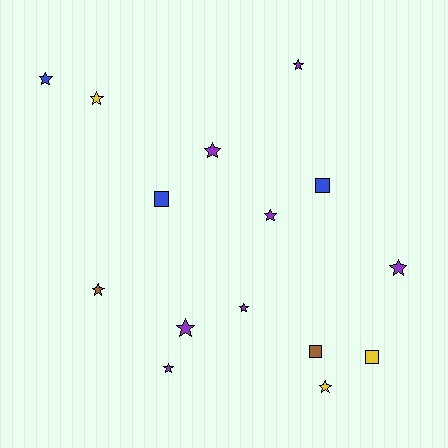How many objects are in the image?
There are 15 objects.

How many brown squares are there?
There is 1 brown square.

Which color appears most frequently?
Purple, with 7 objects.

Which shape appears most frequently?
Star, with 11 objects.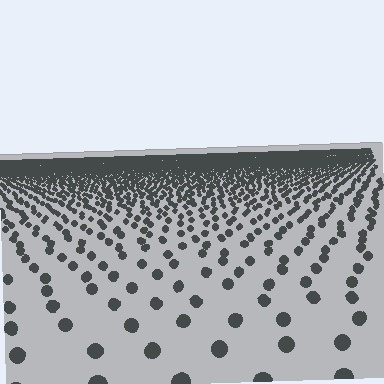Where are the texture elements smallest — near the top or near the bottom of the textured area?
Near the top.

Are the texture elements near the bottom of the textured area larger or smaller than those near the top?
Larger. Near the bottom, elements are closer to the viewer and appear at a bigger on-screen size.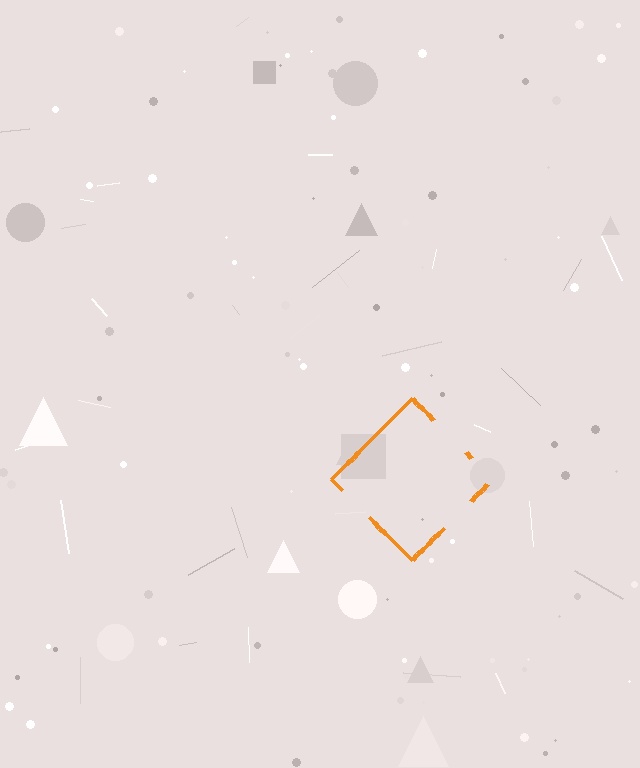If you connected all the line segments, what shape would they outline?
They would outline a diamond.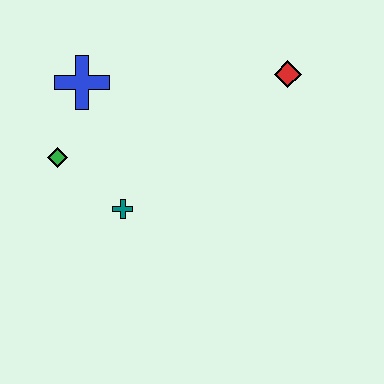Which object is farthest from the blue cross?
The red diamond is farthest from the blue cross.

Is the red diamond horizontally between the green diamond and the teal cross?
No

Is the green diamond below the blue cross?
Yes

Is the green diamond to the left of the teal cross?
Yes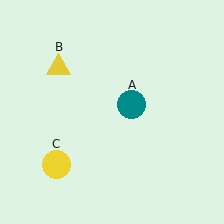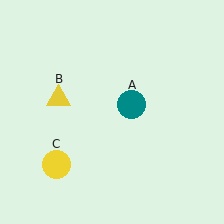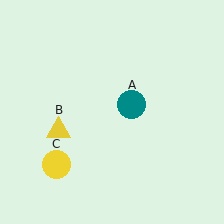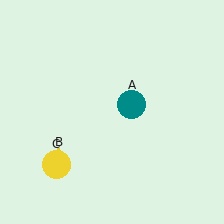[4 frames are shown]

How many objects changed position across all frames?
1 object changed position: yellow triangle (object B).